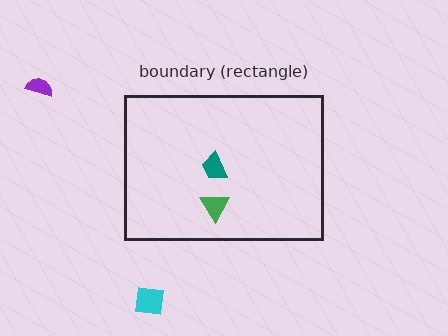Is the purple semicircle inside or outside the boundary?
Outside.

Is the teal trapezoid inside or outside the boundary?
Inside.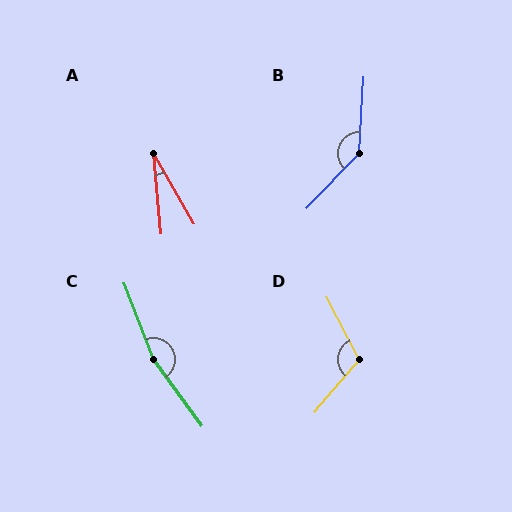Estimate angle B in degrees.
Approximately 139 degrees.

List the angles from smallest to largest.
A (25°), D (112°), B (139°), C (165°).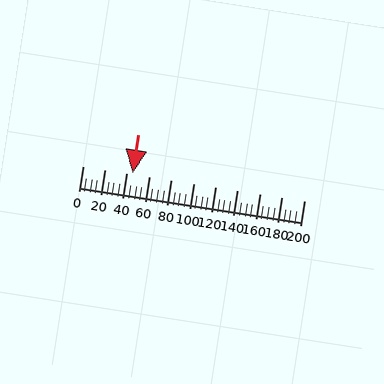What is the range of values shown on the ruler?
The ruler shows values from 0 to 200.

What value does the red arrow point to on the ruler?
The red arrow points to approximately 45.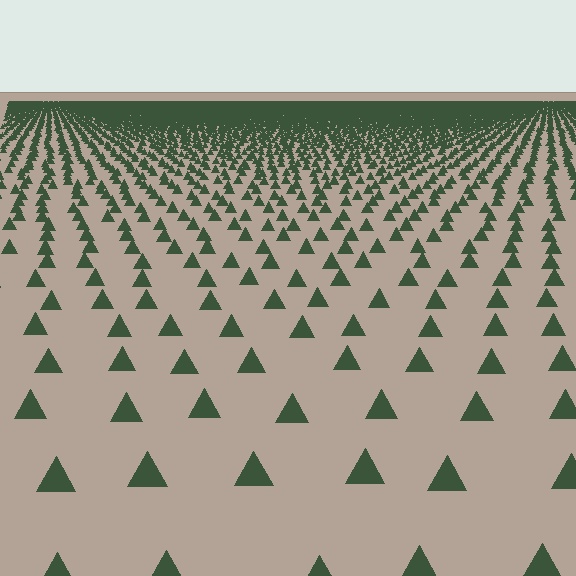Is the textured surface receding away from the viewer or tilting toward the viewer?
The surface is receding away from the viewer. Texture elements get smaller and denser toward the top.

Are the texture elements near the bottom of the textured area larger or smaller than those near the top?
Larger. Near the bottom, elements are closer to the viewer and appear at a bigger on-screen size.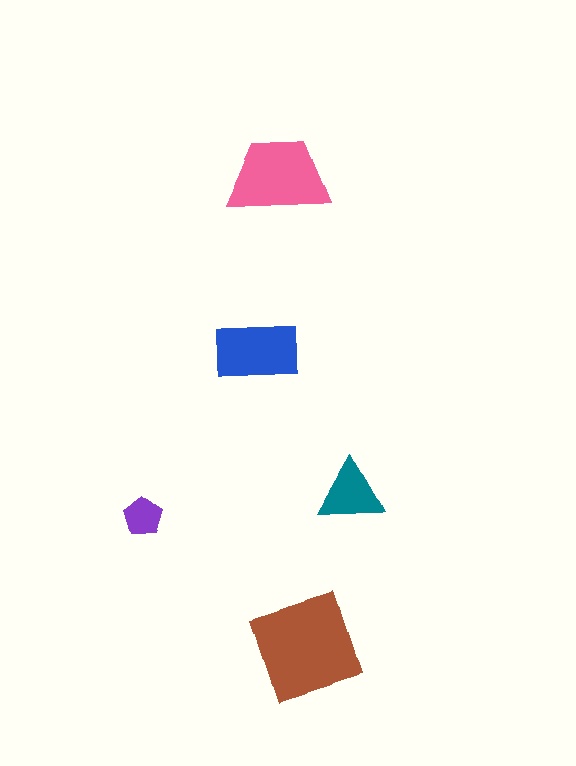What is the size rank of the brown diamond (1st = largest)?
1st.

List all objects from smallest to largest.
The purple pentagon, the teal triangle, the blue rectangle, the pink trapezoid, the brown diamond.